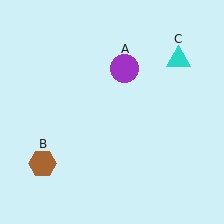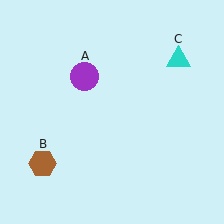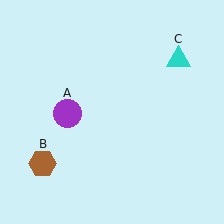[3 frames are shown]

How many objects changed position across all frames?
1 object changed position: purple circle (object A).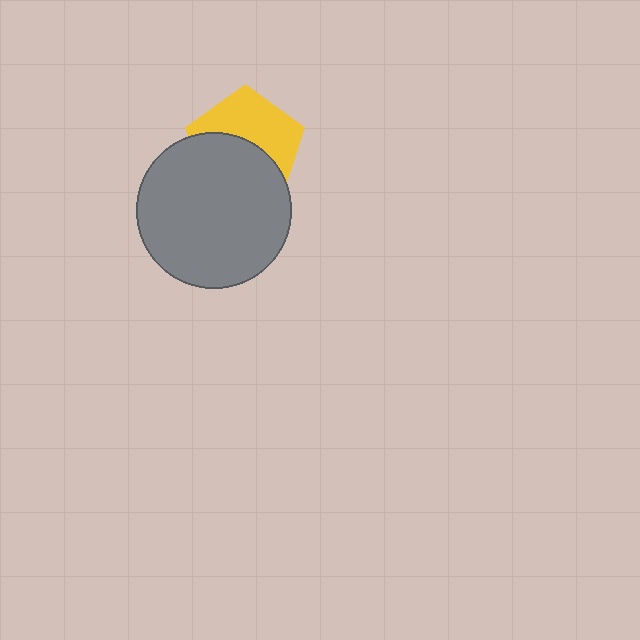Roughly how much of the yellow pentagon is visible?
About half of it is visible (roughly 48%).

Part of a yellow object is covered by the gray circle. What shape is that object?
It is a pentagon.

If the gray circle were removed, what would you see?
You would see the complete yellow pentagon.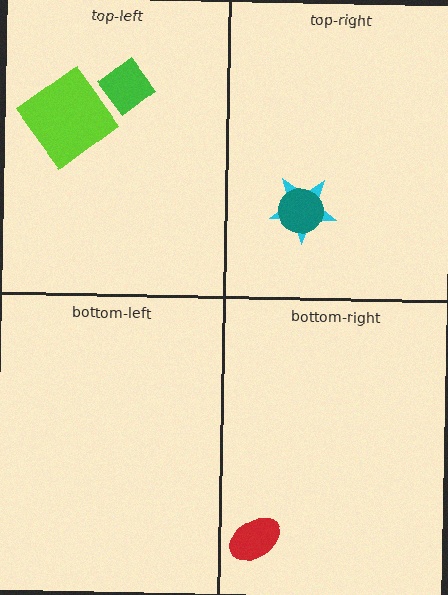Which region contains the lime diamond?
The top-left region.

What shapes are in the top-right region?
The cyan star, the teal circle.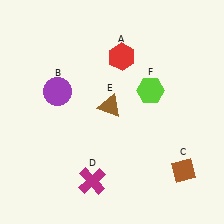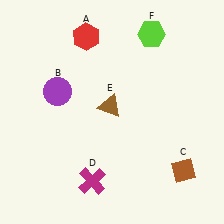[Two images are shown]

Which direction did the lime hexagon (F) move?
The lime hexagon (F) moved up.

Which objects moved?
The objects that moved are: the red hexagon (A), the lime hexagon (F).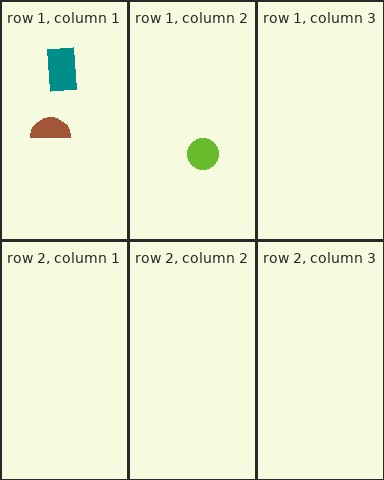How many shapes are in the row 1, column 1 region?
2.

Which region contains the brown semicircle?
The row 1, column 1 region.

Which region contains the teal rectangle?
The row 1, column 1 region.